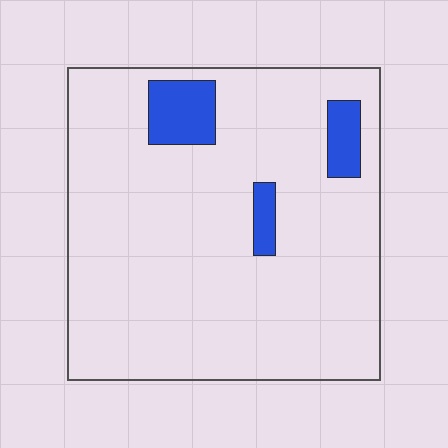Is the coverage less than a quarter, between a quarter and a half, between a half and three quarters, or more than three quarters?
Less than a quarter.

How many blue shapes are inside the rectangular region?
3.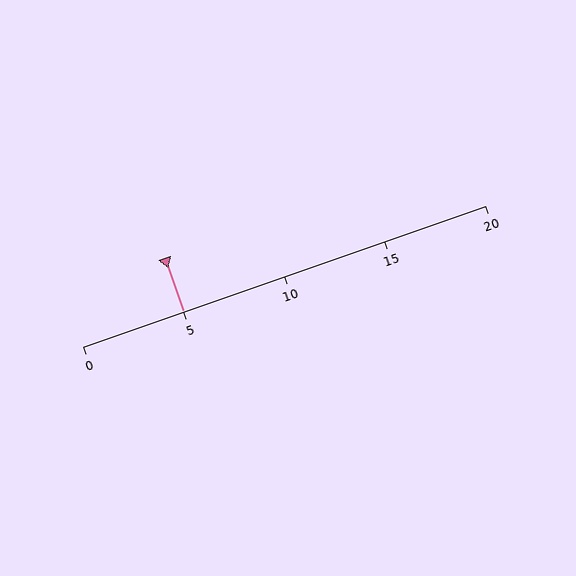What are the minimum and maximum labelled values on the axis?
The axis runs from 0 to 20.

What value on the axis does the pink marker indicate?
The marker indicates approximately 5.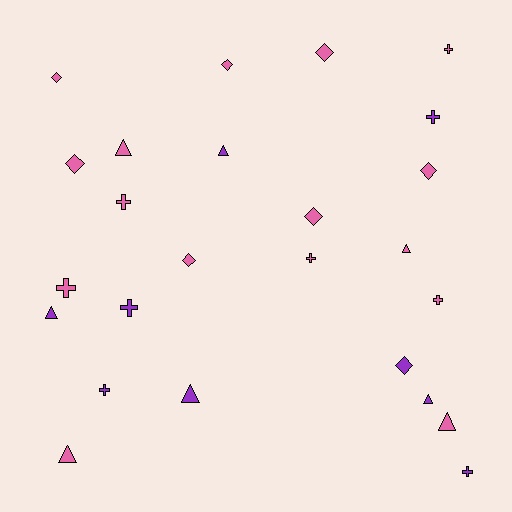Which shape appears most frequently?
Cross, with 9 objects.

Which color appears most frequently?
Pink, with 16 objects.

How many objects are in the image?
There are 25 objects.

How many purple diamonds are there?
There is 1 purple diamond.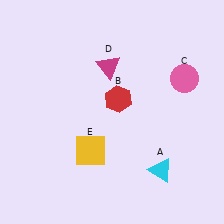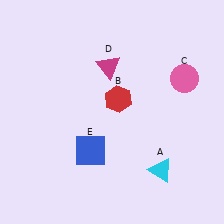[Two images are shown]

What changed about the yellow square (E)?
In Image 1, E is yellow. In Image 2, it changed to blue.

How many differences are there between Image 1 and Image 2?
There is 1 difference between the two images.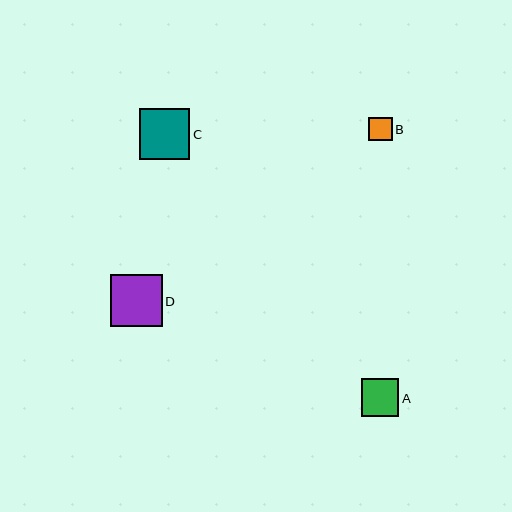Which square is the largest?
Square D is the largest with a size of approximately 52 pixels.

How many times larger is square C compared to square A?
Square C is approximately 1.3 times the size of square A.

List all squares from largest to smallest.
From largest to smallest: D, C, A, B.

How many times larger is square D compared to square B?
Square D is approximately 2.2 times the size of square B.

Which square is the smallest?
Square B is the smallest with a size of approximately 24 pixels.